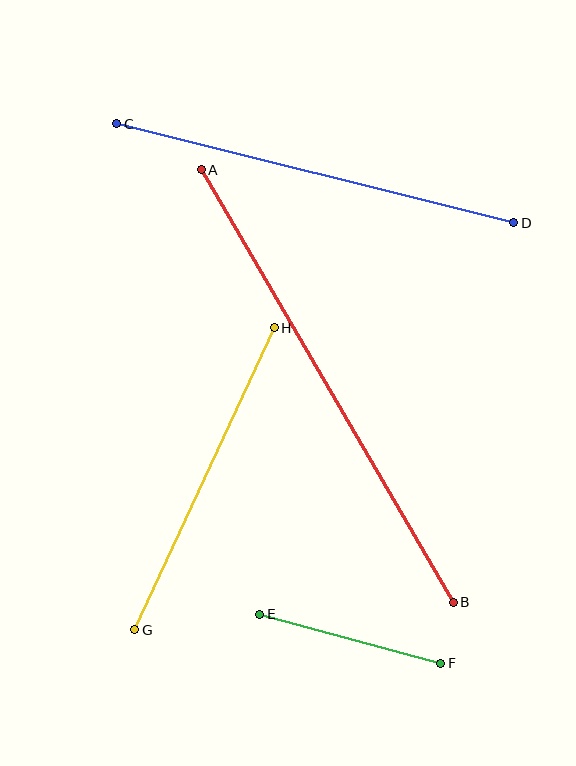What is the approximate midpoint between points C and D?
The midpoint is at approximately (315, 173) pixels.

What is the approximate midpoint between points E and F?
The midpoint is at approximately (350, 639) pixels.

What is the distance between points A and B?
The distance is approximately 501 pixels.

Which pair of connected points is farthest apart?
Points A and B are farthest apart.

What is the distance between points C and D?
The distance is approximately 409 pixels.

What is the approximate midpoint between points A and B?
The midpoint is at approximately (327, 386) pixels.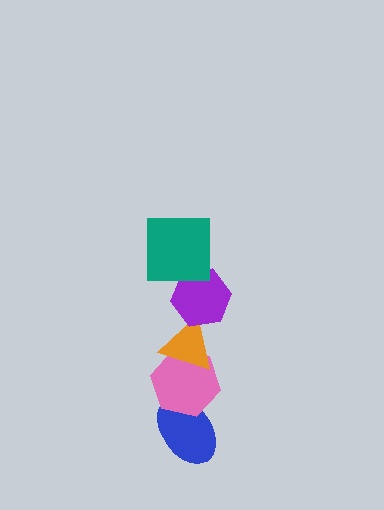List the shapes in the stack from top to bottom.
From top to bottom: the teal square, the purple hexagon, the orange triangle, the pink hexagon, the blue ellipse.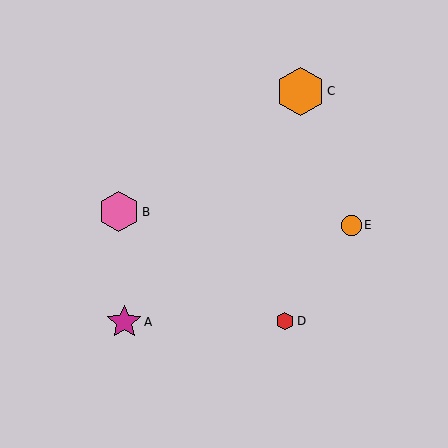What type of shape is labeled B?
Shape B is a pink hexagon.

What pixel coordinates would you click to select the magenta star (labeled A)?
Click at (124, 322) to select the magenta star A.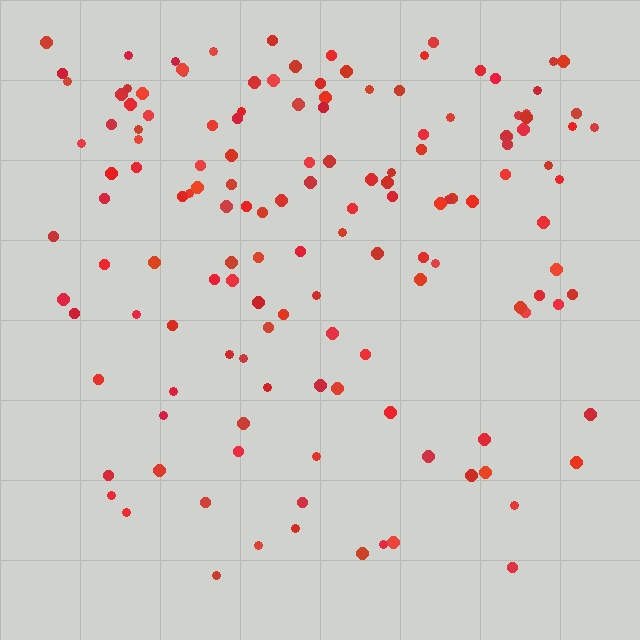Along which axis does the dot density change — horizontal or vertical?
Vertical.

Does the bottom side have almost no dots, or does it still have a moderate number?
Still a moderate number, just noticeably fewer than the top.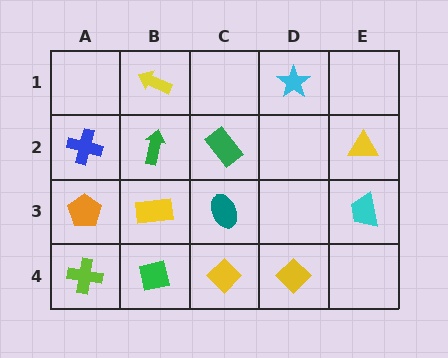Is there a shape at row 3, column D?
No, that cell is empty.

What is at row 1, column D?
A cyan star.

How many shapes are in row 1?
2 shapes.